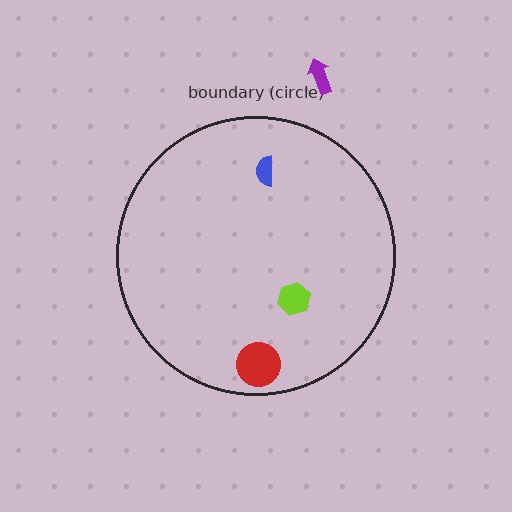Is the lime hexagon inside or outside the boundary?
Inside.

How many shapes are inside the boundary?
3 inside, 1 outside.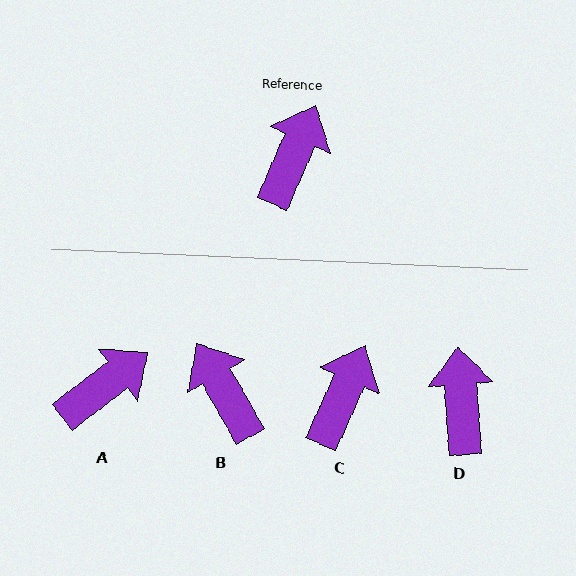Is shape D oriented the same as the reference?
No, it is off by about 28 degrees.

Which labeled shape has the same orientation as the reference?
C.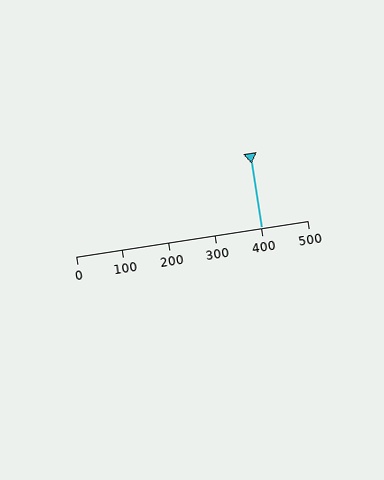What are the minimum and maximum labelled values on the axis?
The axis runs from 0 to 500.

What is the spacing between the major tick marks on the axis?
The major ticks are spaced 100 apart.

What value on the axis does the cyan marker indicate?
The marker indicates approximately 400.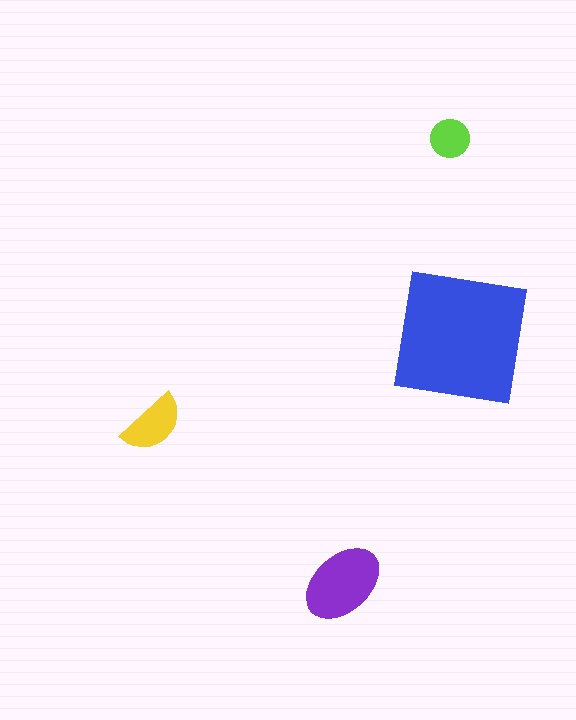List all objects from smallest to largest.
The lime circle, the yellow semicircle, the purple ellipse, the blue square.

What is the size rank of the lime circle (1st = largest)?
4th.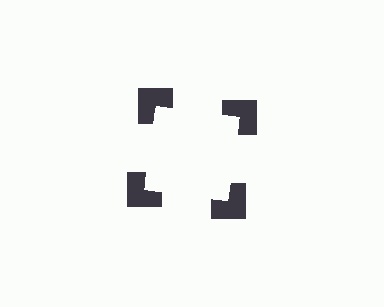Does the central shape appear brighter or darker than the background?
It typically appears slightly brighter than the background, even though no actual brightness change is drawn.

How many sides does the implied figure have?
4 sides.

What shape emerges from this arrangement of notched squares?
An illusory square — its edges are inferred from the aligned wedge cuts in the notched squares, not physically drawn.